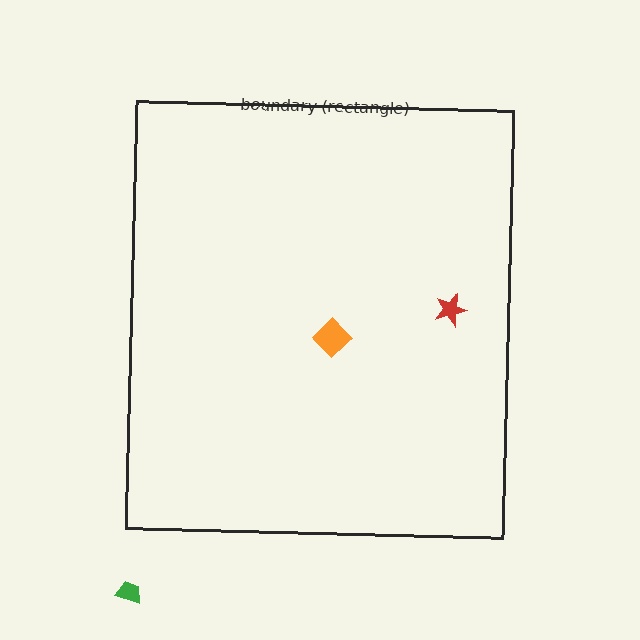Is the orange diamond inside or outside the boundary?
Inside.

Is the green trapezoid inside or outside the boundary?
Outside.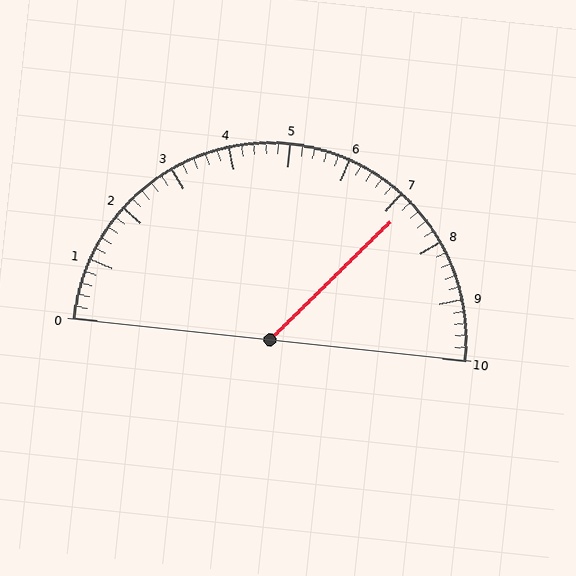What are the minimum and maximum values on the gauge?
The gauge ranges from 0 to 10.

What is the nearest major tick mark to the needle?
The nearest major tick mark is 7.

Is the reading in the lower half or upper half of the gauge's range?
The reading is in the upper half of the range (0 to 10).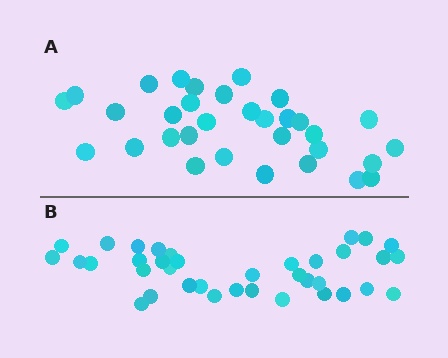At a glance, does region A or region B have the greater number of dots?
Region B (the bottom region) has more dots.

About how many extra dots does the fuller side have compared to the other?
Region B has about 5 more dots than region A.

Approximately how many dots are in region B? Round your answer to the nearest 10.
About 40 dots. (The exact count is 37, which rounds to 40.)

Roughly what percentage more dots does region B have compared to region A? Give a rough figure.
About 15% more.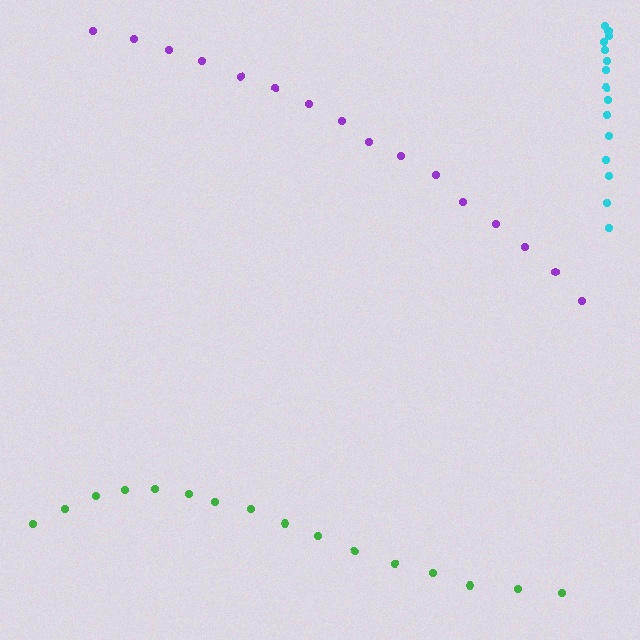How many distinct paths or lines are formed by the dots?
There are 3 distinct paths.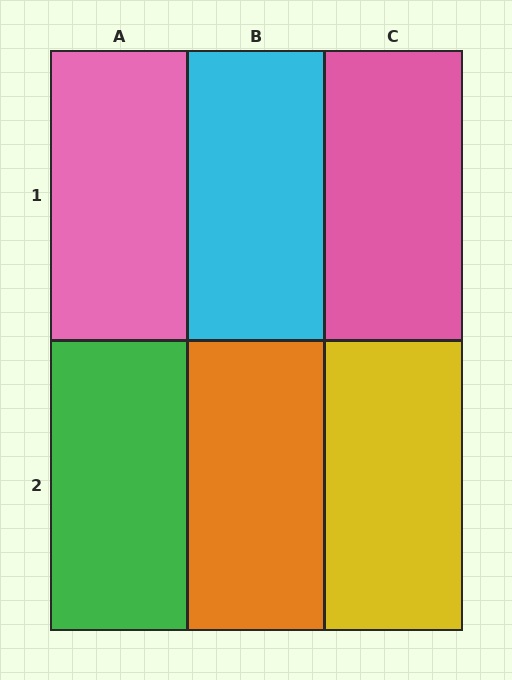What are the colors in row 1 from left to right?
Pink, cyan, pink.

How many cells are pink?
2 cells are pink.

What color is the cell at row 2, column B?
Orange.